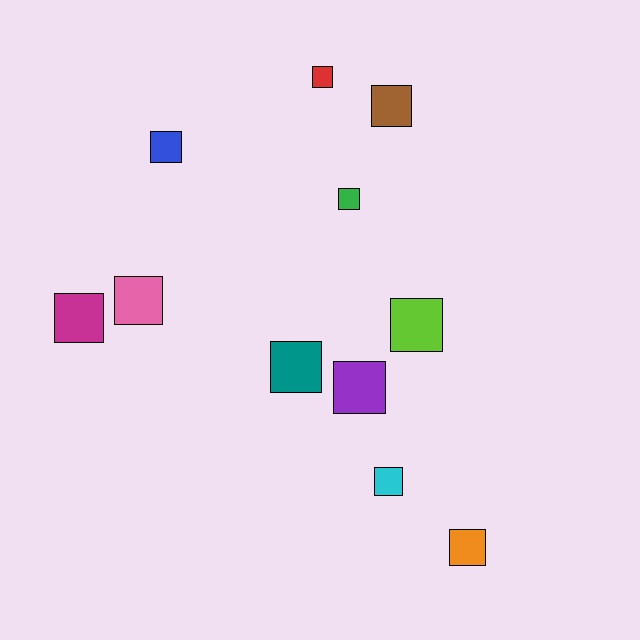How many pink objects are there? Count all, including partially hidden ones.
There is 1 pink object.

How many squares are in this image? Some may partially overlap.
There are 11 squares.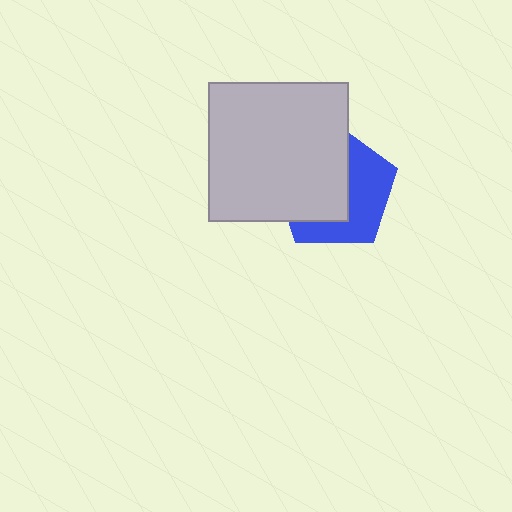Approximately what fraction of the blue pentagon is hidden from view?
Roughly 54% of the blue pentagon is hidden behind the light gray square.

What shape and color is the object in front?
The object in front is a light gray square.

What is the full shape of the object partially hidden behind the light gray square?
The partially hidden object is a blue pentagon.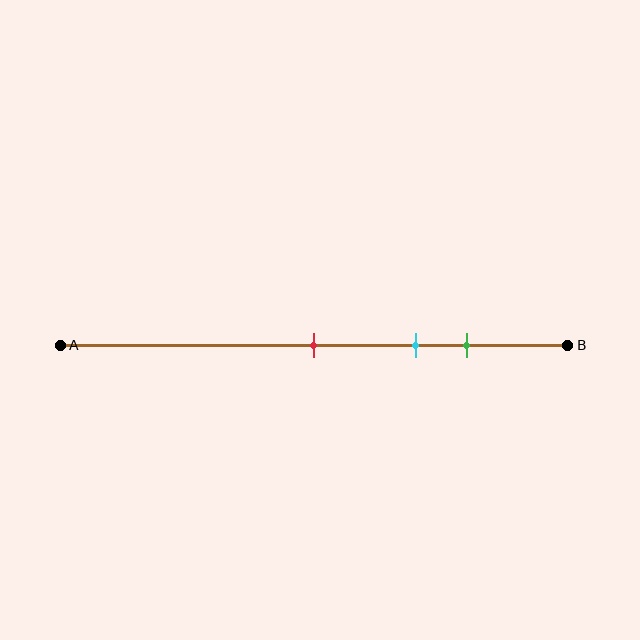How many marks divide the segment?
There are 3 marks dividing the segment.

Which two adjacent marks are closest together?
The cyan and green marks are the closest adjacent pair.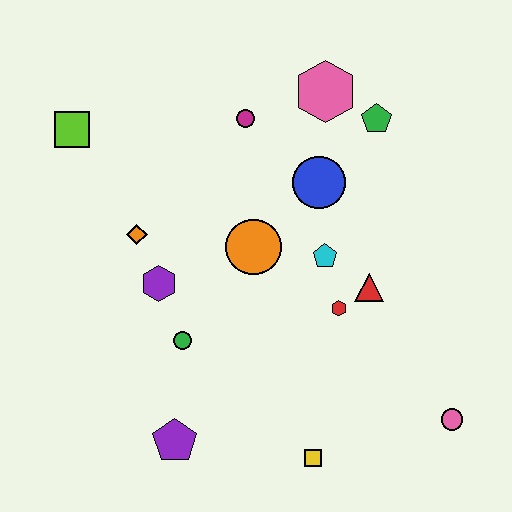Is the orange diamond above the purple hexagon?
Yes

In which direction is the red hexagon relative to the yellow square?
The red hexagon is above the yellow square.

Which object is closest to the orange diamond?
The purple hexagon is closest to the orange diamond.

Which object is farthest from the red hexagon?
The lime square is farthest from the red hexagon.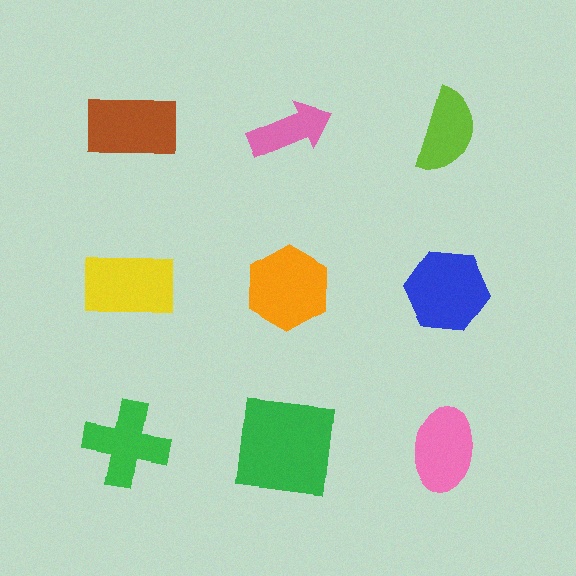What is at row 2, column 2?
An orange hexagon.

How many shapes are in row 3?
3 shapes.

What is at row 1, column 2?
A pink arrow.